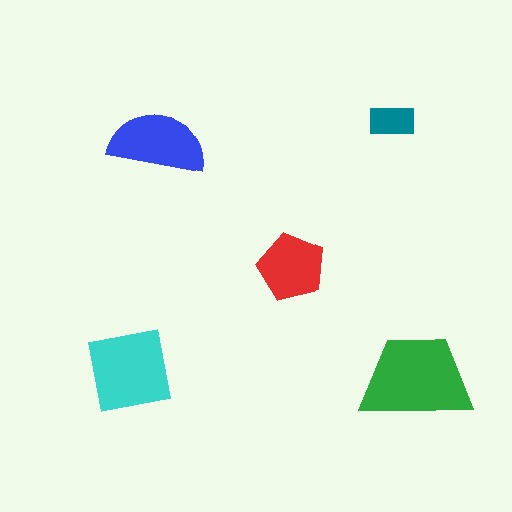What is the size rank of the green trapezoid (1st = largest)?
1st.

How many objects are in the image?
There are 5 objects in the image.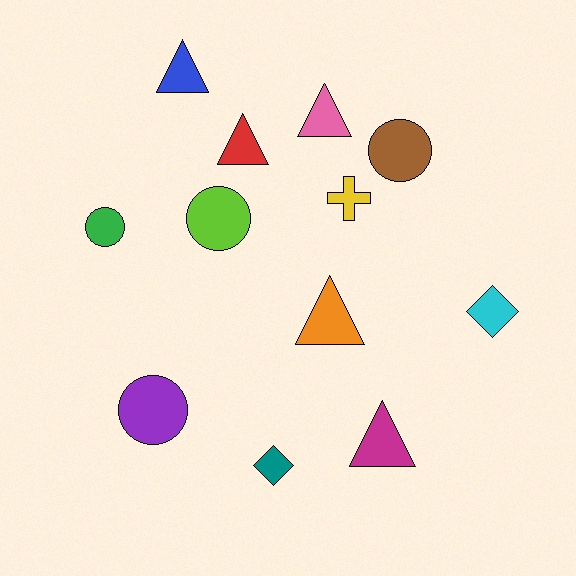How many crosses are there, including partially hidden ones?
There is 1 cross.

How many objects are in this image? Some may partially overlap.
There are 12 objects.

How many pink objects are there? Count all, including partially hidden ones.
There is 1 pink object.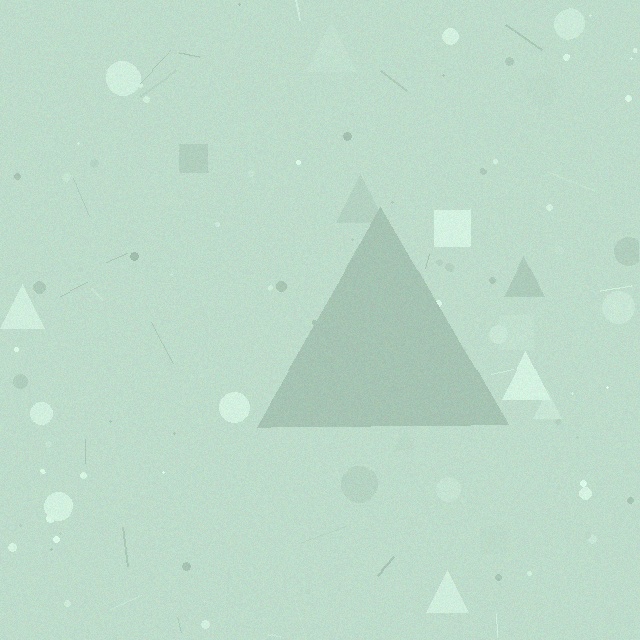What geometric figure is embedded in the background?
A triangle is embedded in the background.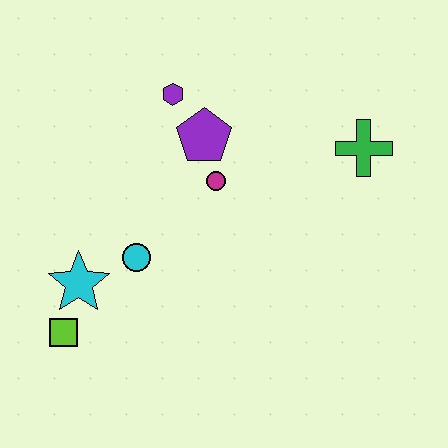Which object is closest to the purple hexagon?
The purple pentagon is closest to the purple hexagon.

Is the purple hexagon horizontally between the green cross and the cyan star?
Yes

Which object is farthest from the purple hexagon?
The lime square is farthest from the purple hexagon.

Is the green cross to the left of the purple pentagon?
No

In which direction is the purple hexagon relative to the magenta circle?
The purple hexagon is above the magenta circle.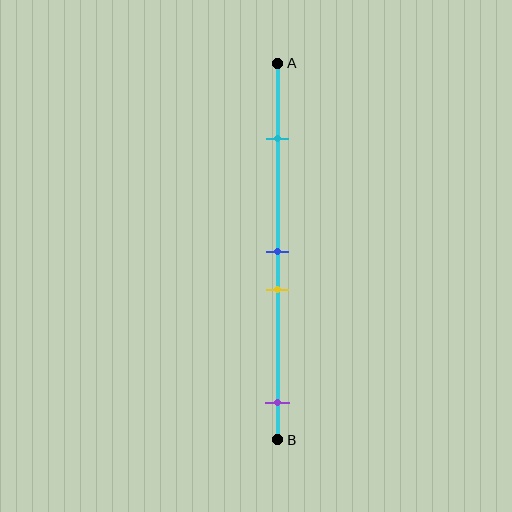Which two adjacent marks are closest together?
The blue and yellow marks are the closest adjacent pair.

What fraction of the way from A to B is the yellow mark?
The yellow mark is approximately 60% (0.6) of the way from A to B.